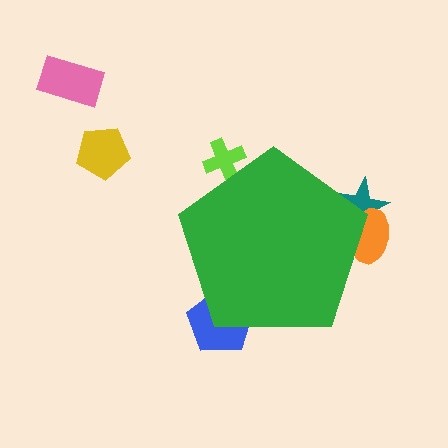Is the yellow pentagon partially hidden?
No, the yellow pentagon is fully visible.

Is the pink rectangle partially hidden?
No, the pink rectangle is fully visible.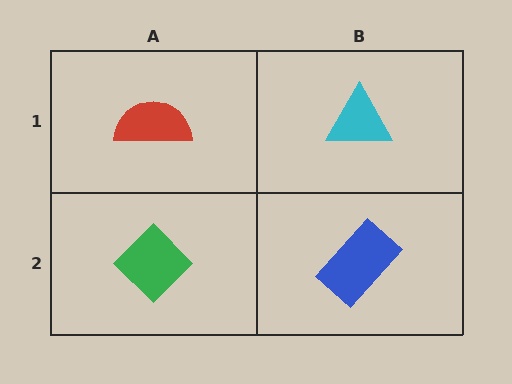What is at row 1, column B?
A cyan triangle.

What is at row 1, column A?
A red semicircle.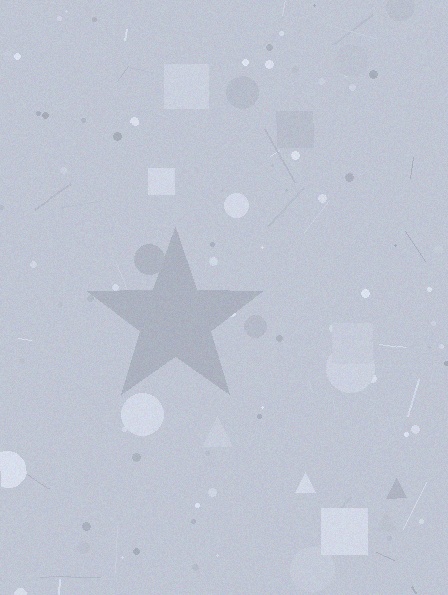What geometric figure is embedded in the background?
A star is embedded in the background.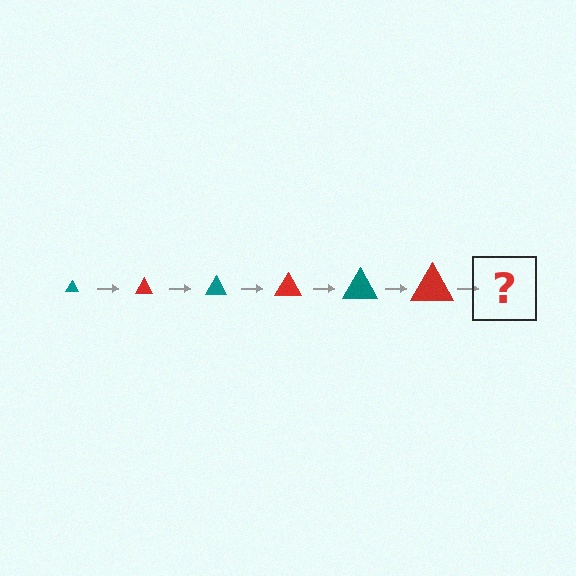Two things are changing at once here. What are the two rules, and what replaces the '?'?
The two rules are that the triangle grows larger each step and the color cycles through teal and red. The '?' should be a teal triangle, larger than the previous one.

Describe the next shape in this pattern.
It should be a teal triangle, larger than the previous one.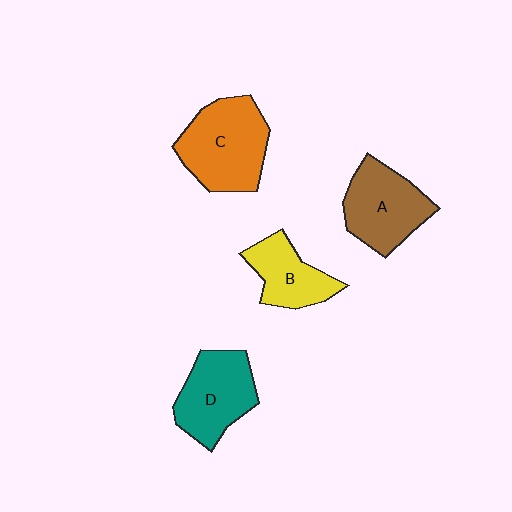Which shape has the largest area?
Shape C (orange).